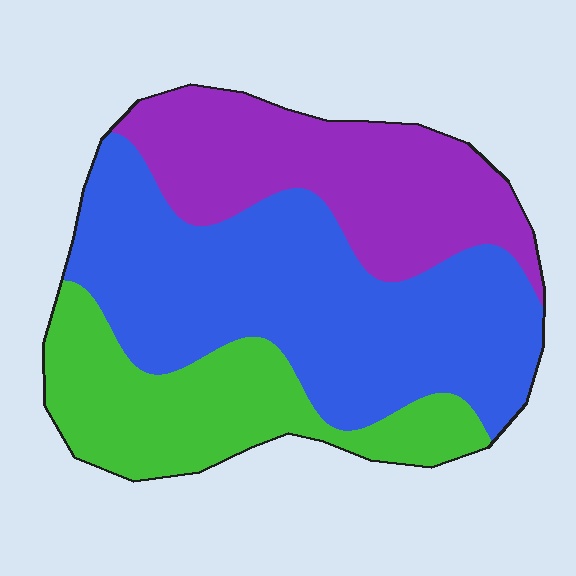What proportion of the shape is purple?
Purple covers roughly 30% of the shape.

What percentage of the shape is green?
Green covers 25% of the shape.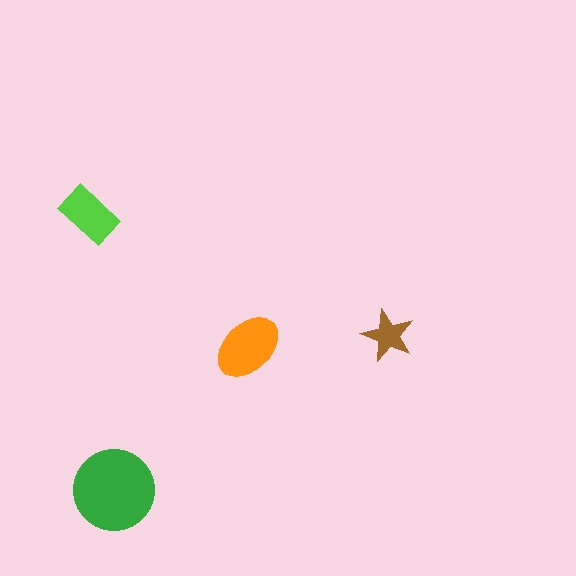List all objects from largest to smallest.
The green circle, the orange ellipse, the lime rectangle, the brown star.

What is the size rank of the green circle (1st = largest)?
1st.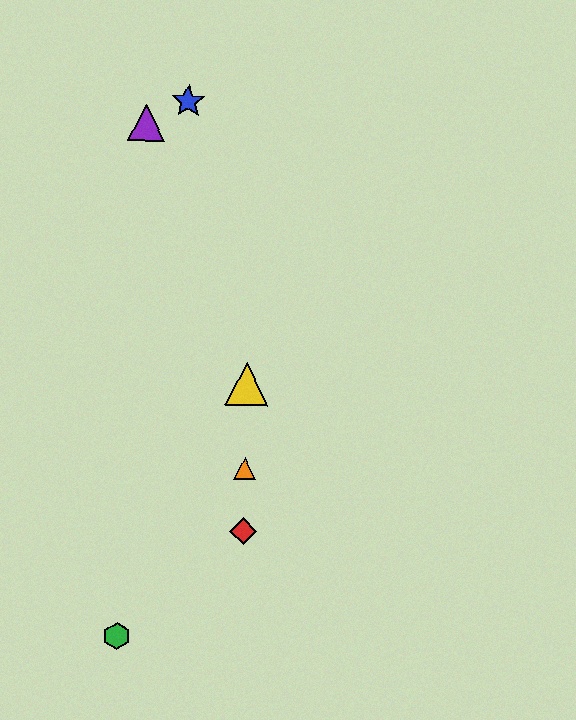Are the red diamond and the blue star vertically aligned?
No, the red diamond is at x≈243 and the blue star is at x≈188.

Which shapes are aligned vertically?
The red diamond, the yellow triangle, the orange triangle are aligned vertically.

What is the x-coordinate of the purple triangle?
The purple triangle is at x≈146.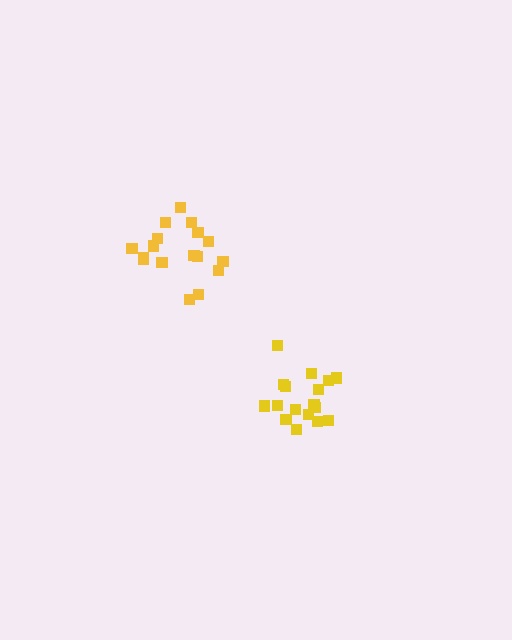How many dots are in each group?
Group 1: 17 dots, Group 2: 17 dots (34 total).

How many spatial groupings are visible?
There are 2 spatial groupings.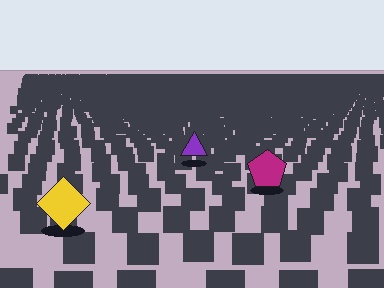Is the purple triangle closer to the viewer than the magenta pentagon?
No. The magenta pentagon is closer — you can tell from the texture gradient: the ground texture is coarser near it.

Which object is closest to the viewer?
The yellow diamond is closest. The texture marks near it are larger and more spread out.